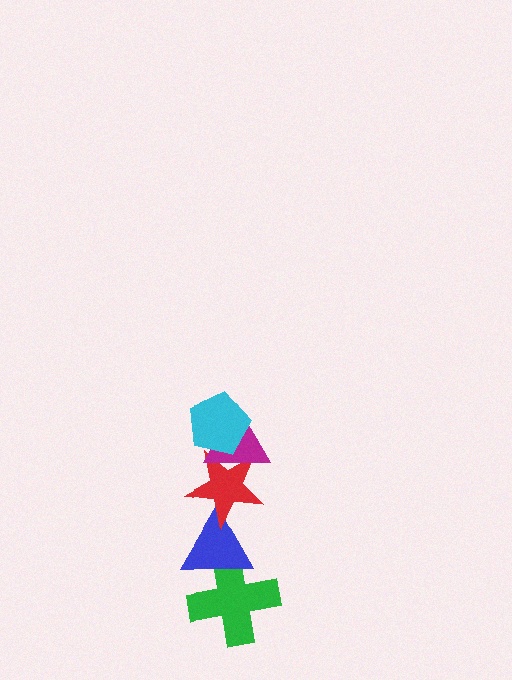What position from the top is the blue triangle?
The blue triangle is 4th from the top.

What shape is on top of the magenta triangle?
The cyan pentagon is on top of the magenta triangle.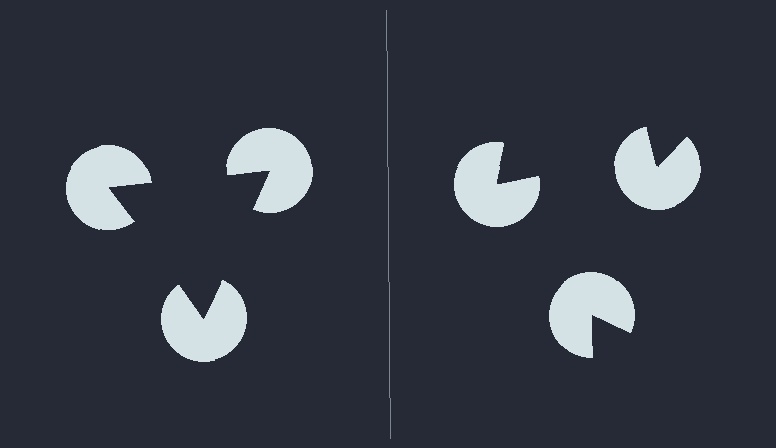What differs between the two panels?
The pac-man discs are positioned identically on both sides; only the wedge orientations differ. On the left they align to a triangle; on the right they are misaligned.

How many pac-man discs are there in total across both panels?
6 — 3 on each side.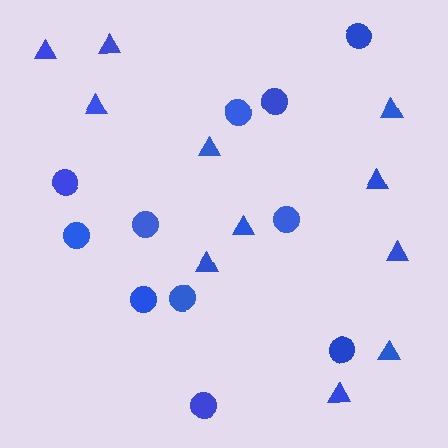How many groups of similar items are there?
There are 2 groups: one group of circles (11) and one group of triangles (11).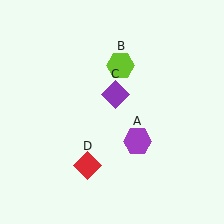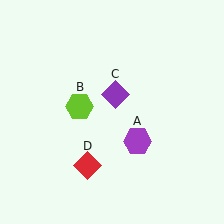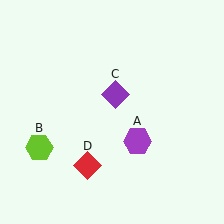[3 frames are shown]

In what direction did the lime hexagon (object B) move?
The lime hexagon (object B) moved down and to the left.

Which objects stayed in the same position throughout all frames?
Purple hexagon (object A) and purple diamond (object C) and red diamond (object D) remained stationary.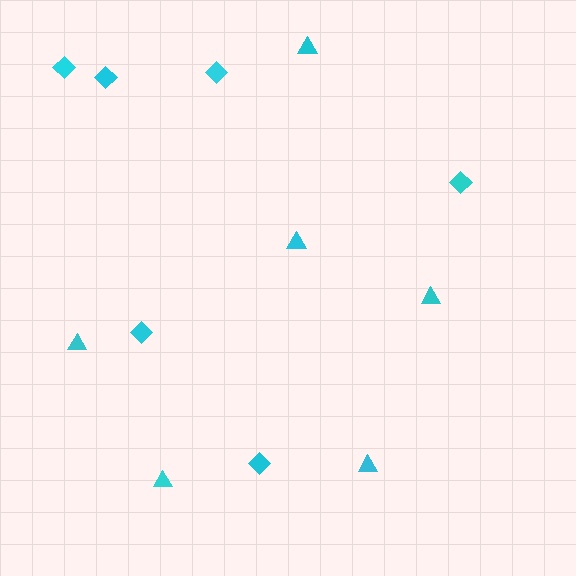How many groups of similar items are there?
There are 2 groups: one group of diamonds (6) and one group of triangles (6).